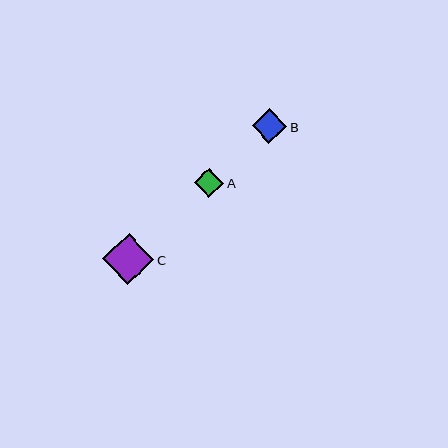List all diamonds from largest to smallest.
From largest to smallest: C, B, A.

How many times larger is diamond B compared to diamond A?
Diamond B is approximately 1.2 times the size of diamond A.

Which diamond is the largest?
Diamond C is the largest with a size of approximately 51 pixels.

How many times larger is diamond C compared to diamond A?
Diamond C is approximately 1.7 times the size of diamond A.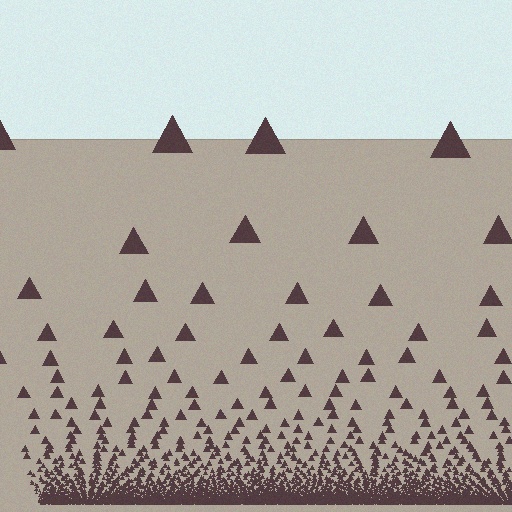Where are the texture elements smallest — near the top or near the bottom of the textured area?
Near the bottom.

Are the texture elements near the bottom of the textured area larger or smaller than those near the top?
Smaller. The gradient is inverted — elements near the bottom are smaller and denser.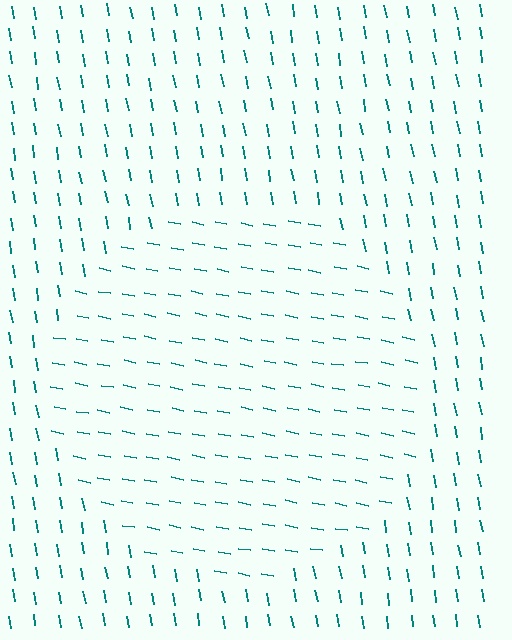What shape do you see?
I see a circle.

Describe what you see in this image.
The image is filled with small teal line segments. A circle region in the image has lines oriented differently from the surrounding lines, creating a visible texture boundary.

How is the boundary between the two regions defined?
The boundary is defined purely by a change in line orientation (approximately 69 degrees difference). All lines are the same color and thickness.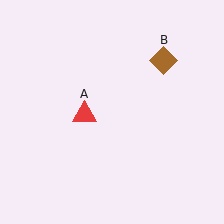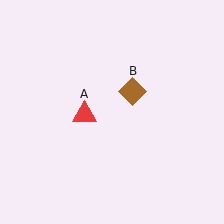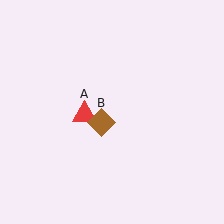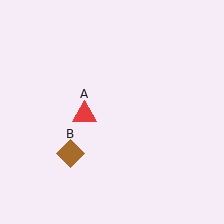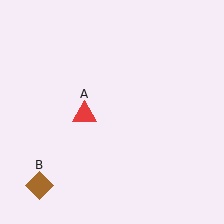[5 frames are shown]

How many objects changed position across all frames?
1 object changed position: brown diamond (object B).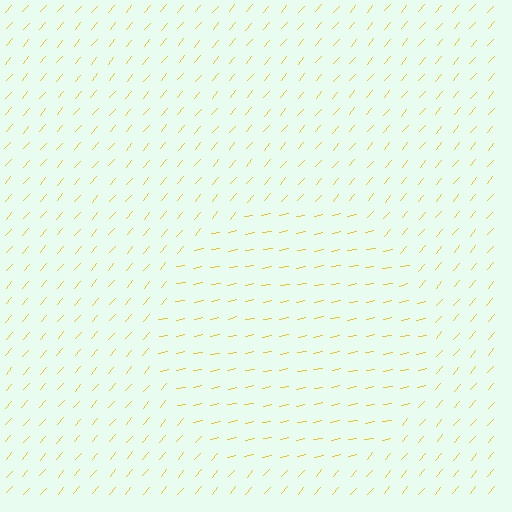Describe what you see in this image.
The image is filled with small yellow line segments. A circle region in the image has lines oriented differently from the surrounding lines, creating a visible texture boundary.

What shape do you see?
I see a circle.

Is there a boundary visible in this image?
Yes, there is a texture boundary formed by a change in line orientation.